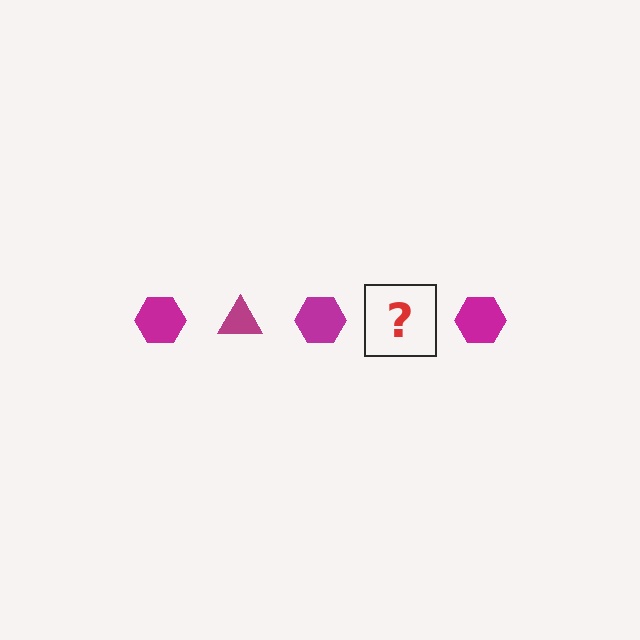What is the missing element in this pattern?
The missing element is a magenta triangle.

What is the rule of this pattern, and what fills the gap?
The rule is that the pattern cycles through hexagon, triangle shapes in magenta. The gap should be filled with a magenta triangle.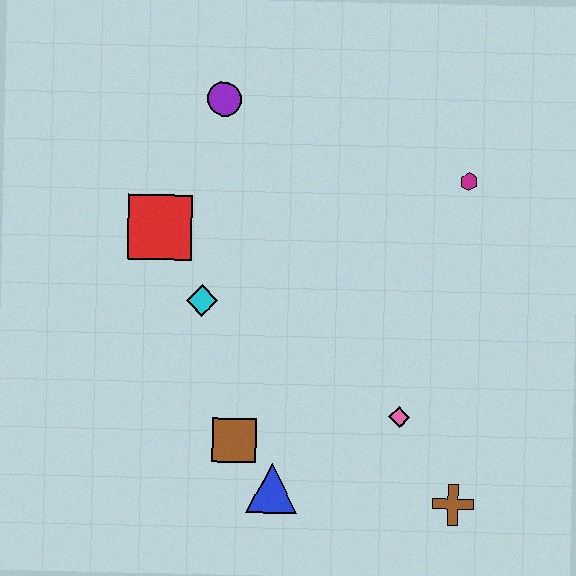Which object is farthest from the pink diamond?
The purple circle is farthest from the pink diamond.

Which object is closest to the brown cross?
The pink diamond is closest to the brown cross.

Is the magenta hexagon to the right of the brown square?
Yes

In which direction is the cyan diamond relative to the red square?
The cyan diamond is below the red square.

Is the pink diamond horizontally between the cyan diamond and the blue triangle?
No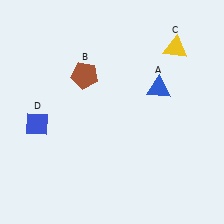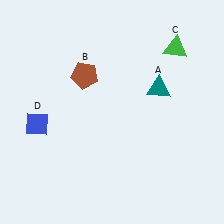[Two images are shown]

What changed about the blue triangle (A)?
In Image 1, A is blue. In Image 2, it changed to teal.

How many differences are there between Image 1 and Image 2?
There are 2 differences between the two images.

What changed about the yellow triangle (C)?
In Image 1, C is yellow. In Image 2, it changed to green.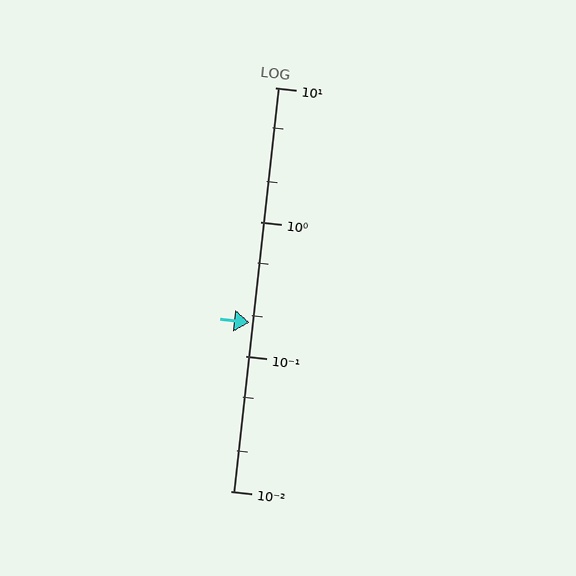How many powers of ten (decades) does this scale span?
The scale spans 3 decades, from 0.01 to 10.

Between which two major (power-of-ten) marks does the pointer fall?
The pointer is between 0.1 and 1.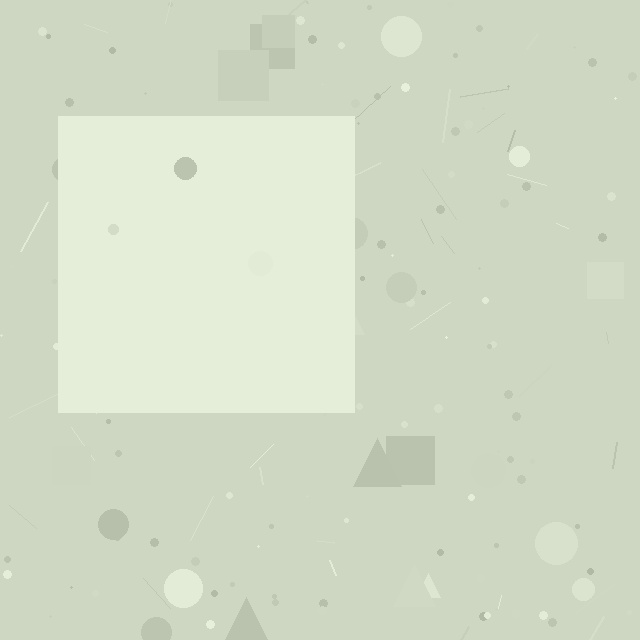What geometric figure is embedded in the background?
A square is embedded in the background.